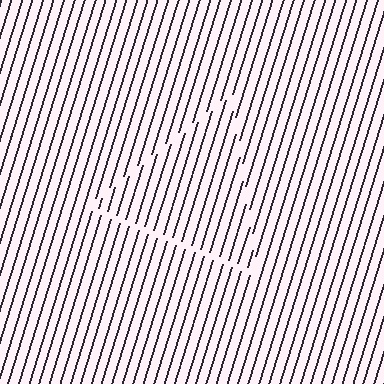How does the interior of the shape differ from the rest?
The interior of the shape contains the same grating, shifted by half a period — the contour is defined by the phase discontinuity where line-ends from the inner and outer gratings abut.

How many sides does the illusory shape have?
3 sides — the line-ends trace a triangle.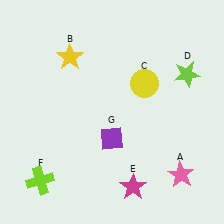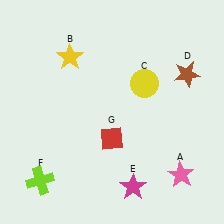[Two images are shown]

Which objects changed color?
D changed from lime to brown. G changed from purple to red.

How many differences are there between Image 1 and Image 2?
There are 2 differences between the two images.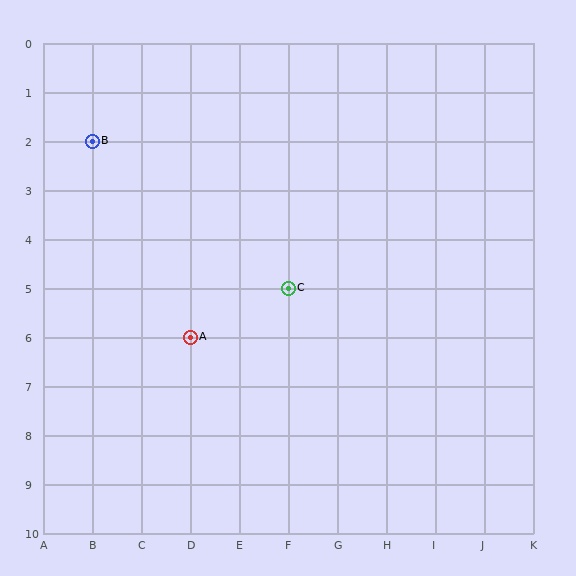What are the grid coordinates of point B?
Point B is at grid coordinates (B, 2).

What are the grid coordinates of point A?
Point A is at grid coordinates (D, 6).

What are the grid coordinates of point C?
Point C is at grid coordinates (F, 5).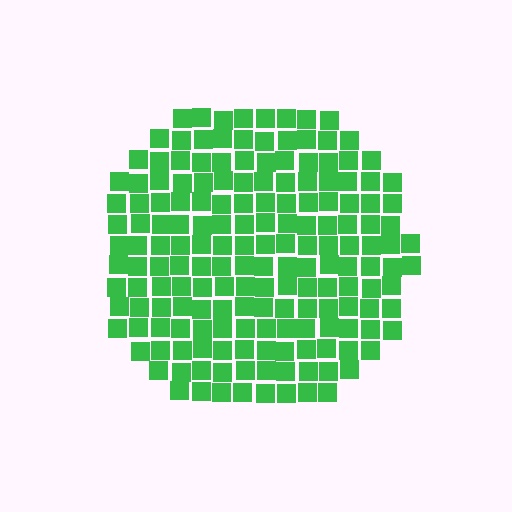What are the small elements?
The small elements are squares.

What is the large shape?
The large shape is a circle.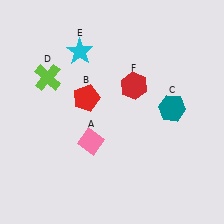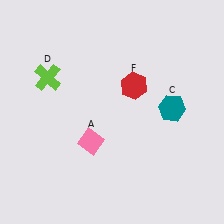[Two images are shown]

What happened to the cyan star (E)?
The cyan star (E) was removed in Image 2. It was in the top-left area of Image 1.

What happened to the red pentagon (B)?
The red pentagon (B) was removed in Image 2. It was in the top-left area of Image 1.